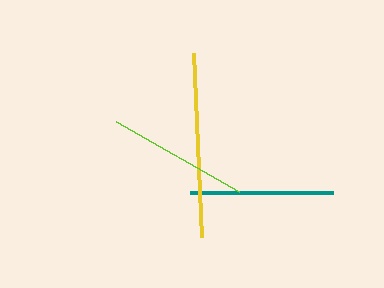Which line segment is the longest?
The yellow line is the longest at approximately 184 pixels.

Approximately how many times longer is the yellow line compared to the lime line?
The yellow line is approximately 1.3 times the length of the lime line.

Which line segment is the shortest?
The lime line is the shortest at approximately 142 pixels.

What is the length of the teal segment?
The teal segment is approximately 143 pixels long.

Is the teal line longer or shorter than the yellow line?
The yellow line is longer than the teal line.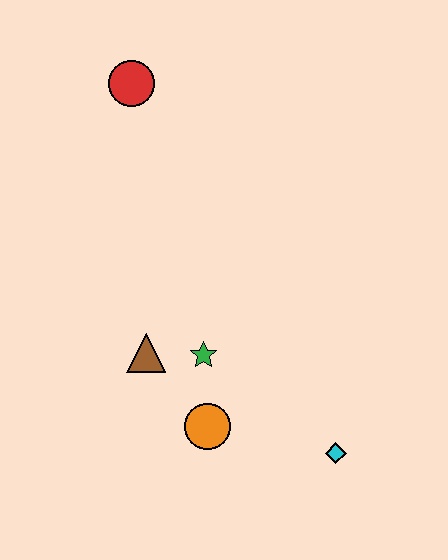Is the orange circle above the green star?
No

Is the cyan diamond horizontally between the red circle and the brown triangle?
No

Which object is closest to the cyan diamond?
The orange circle is closest to the cyan diamond.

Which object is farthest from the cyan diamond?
The red circle is farthest from the cyan diamond.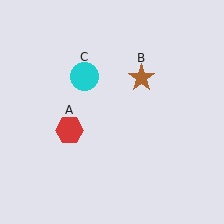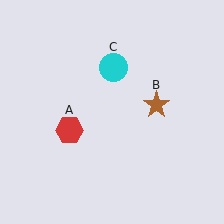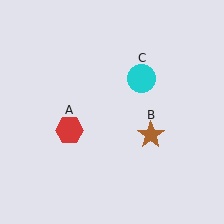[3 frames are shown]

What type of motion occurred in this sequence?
The brown star (object B), cyan circle (object C) rotated clockwise around the center of the scene.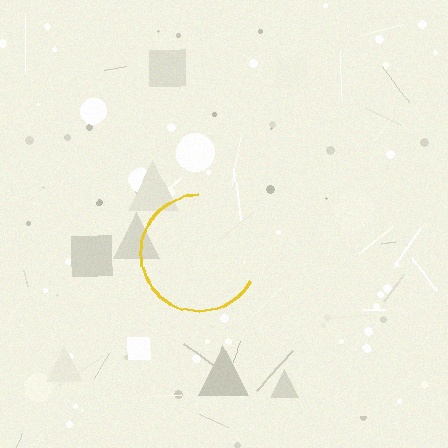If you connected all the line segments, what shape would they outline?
They would outline a circle.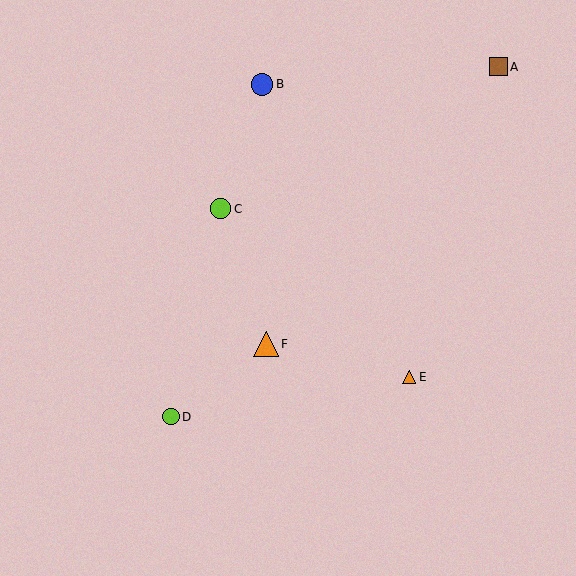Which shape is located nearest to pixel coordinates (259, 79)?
The blue circle (labeled B) at (262, 84) is nearest to that location.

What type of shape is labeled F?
Shape F is an orange triangle.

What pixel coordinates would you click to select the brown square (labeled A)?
Click at (498, 67) to select the brown square A.